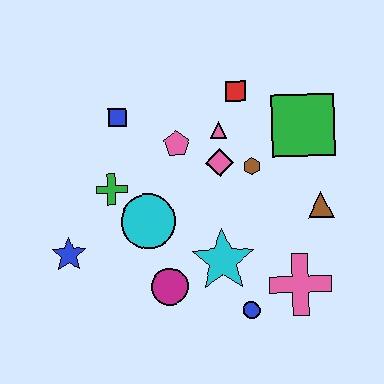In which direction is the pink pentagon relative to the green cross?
The pink pentagon is to the right of the green cross.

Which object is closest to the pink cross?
The blue circle is closest to the pink cross.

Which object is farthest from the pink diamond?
The blue star is farthest from the pink diamond.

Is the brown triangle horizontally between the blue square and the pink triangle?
No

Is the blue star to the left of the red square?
Yes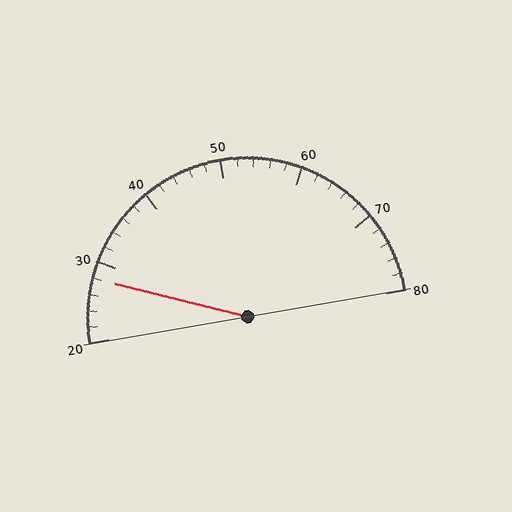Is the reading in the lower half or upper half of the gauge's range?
The reading is in the lower half of the range (20 to 80).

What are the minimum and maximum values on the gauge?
The gauge ranges from 20 to 80.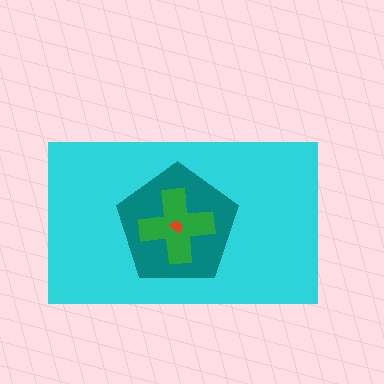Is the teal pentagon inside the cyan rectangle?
Yes.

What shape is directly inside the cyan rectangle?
The teal pentagon.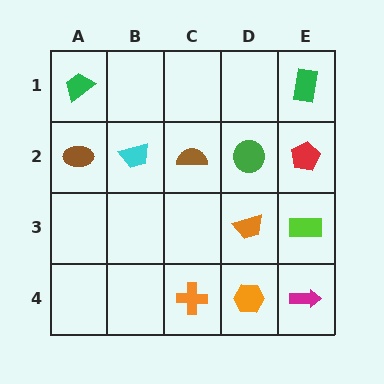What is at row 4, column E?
A magenta arrow.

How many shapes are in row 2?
5 shapes.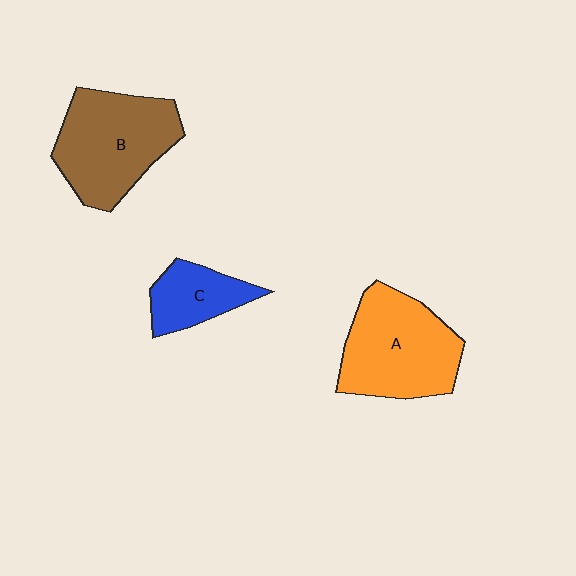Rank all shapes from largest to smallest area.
From largest to smallest: A (orange), B (brown), C (blue).